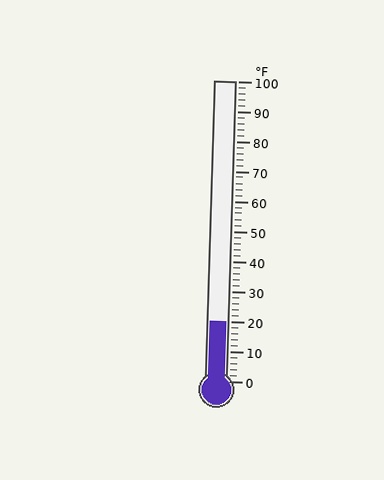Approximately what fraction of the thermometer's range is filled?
The thermometer is filled to approximately 20% of its range.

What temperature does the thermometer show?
The thermometer shows approximately 20°F.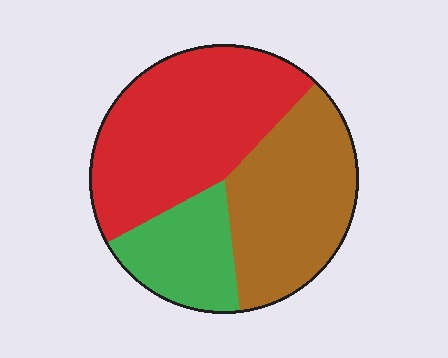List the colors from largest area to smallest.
From largest to smallest: red, brown, green.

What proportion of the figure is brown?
Brown takes up about three eighths (3/8) of the figure.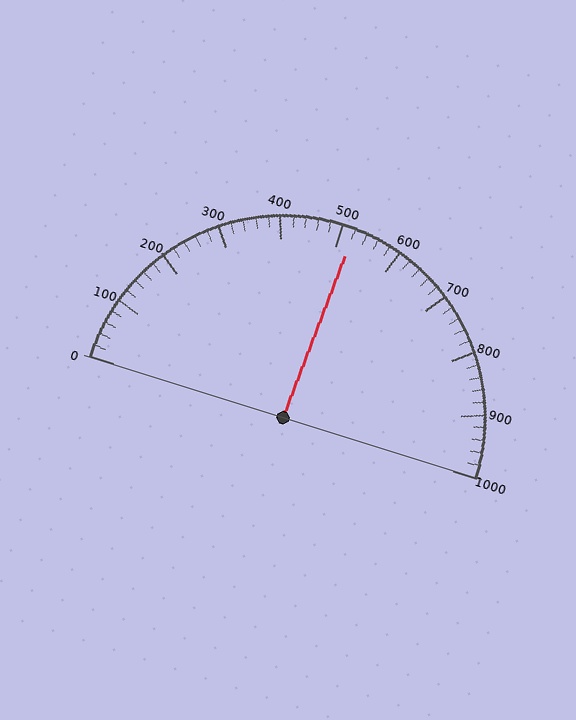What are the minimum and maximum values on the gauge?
The gauge ranges from 0 to 1000.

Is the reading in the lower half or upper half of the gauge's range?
The reading is in the upper half of the range (0 to 1000).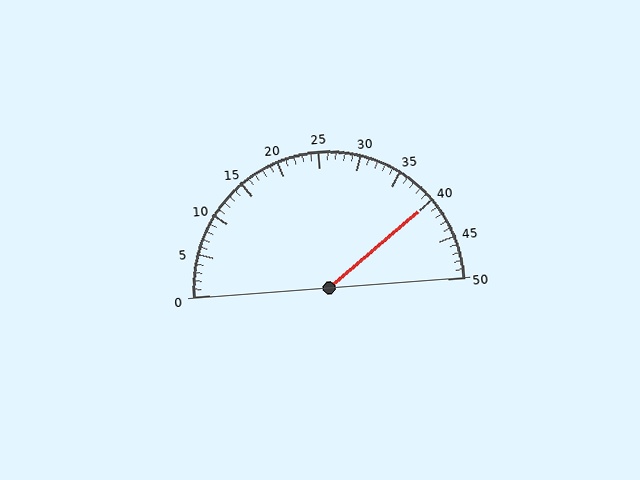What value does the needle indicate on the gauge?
The needle indicates approximately 40.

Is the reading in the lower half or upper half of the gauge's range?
The reading is in the upper half of the range (0 to 50).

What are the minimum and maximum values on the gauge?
The gauge ranges from 0 to 50.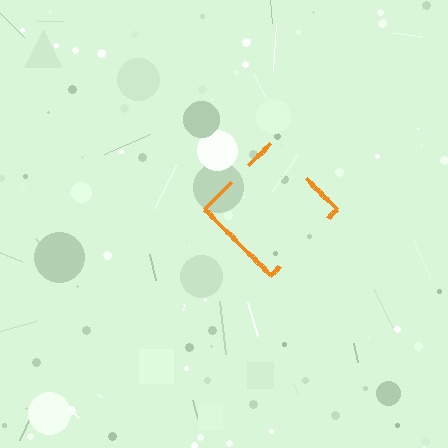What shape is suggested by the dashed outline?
The dashed outline suggests a diamond.